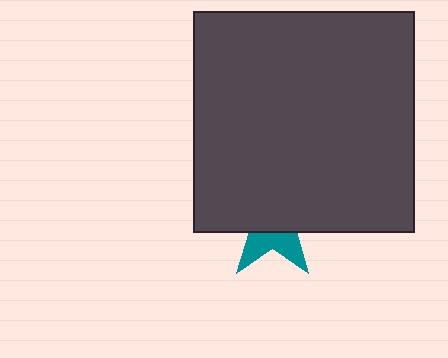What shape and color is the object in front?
The object in front is a dark gray square.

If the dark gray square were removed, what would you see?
You would see the complete teal star.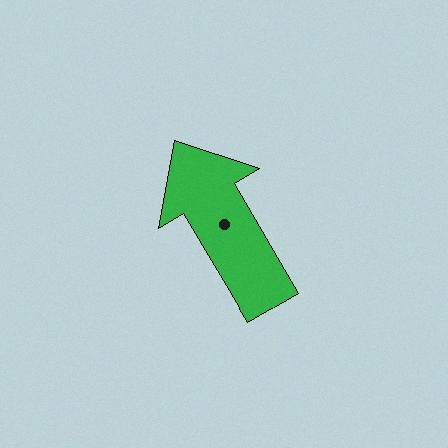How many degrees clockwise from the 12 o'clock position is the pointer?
Approximately 329 degrees.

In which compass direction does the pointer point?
Northwest.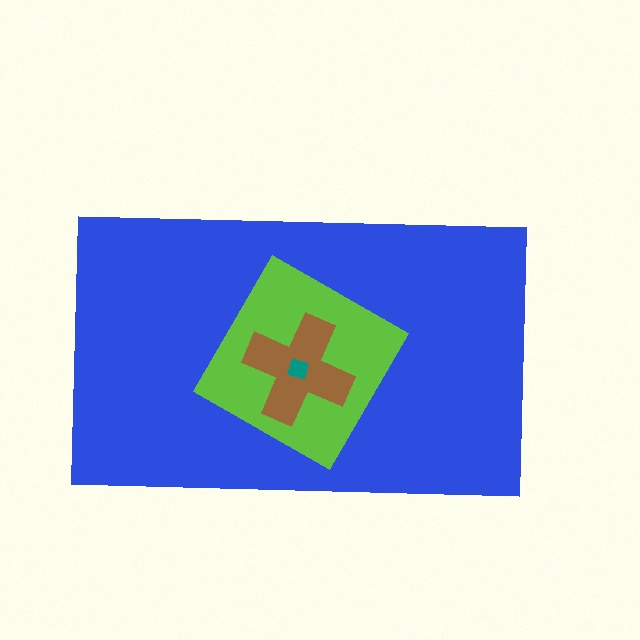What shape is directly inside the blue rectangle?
The lime square.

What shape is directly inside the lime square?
The brown cross.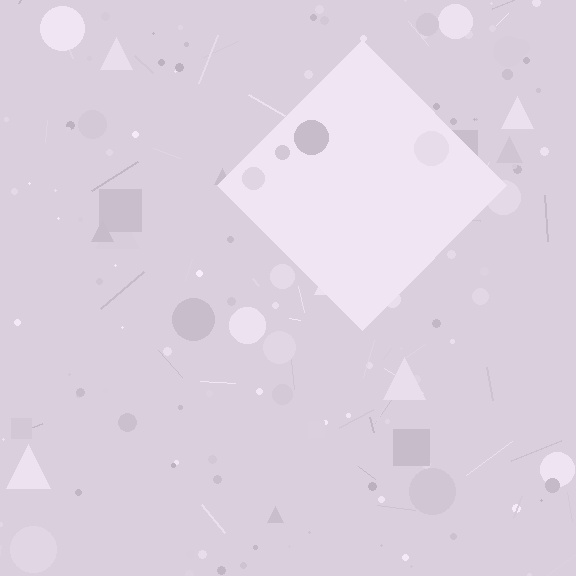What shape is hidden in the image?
A diamond is hidden in the image.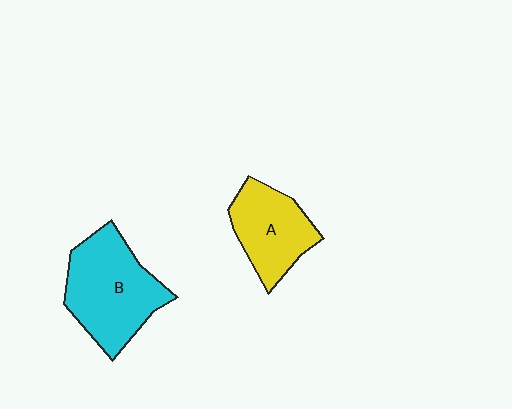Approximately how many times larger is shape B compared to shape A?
Approximately 1.4 times.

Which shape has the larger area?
Shape B (cyan).